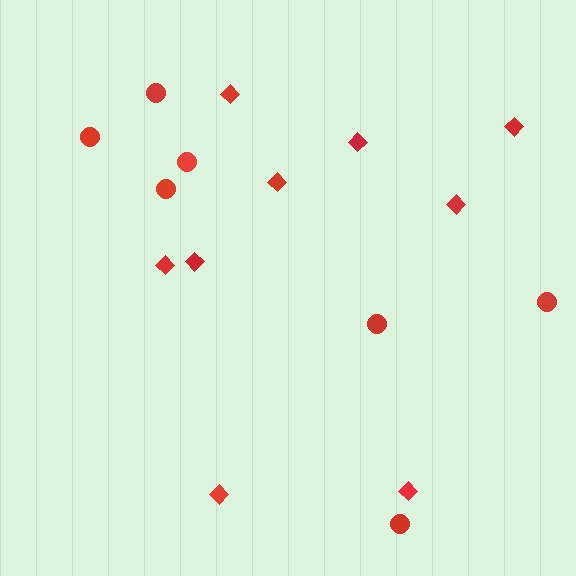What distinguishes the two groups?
There are 2 groups: one group of diamonds (9) and one group of circles (7).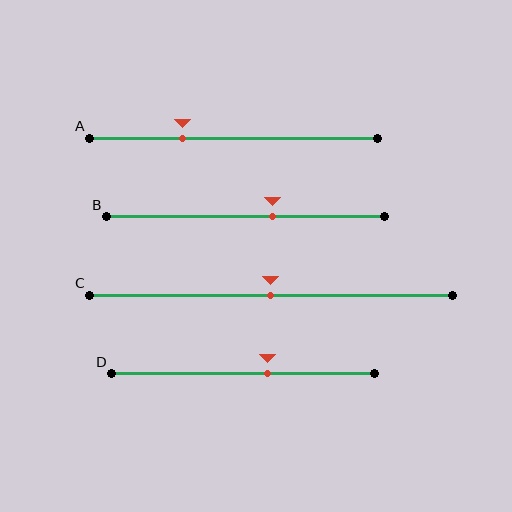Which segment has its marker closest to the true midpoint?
Segment C has its marker closest to the true midpoint.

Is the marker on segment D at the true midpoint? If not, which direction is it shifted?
No, the marker on segment D is shifted to the right by about 9% of the segment length.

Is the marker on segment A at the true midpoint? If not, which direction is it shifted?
No, the marker on segment A is shifted to the left by about 18% of the segment length.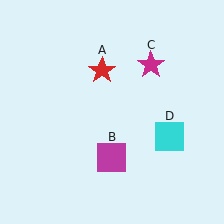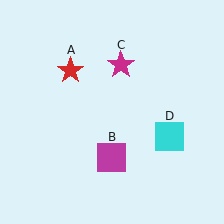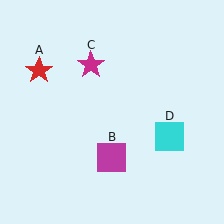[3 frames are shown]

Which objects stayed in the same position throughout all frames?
Magenta square (object B) and cyan square (object D) remained stationary.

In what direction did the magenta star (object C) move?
The magenta star (object C) moved left.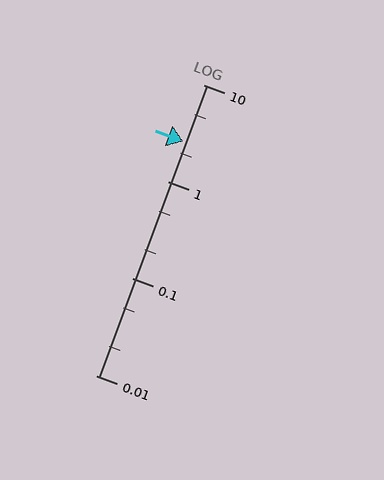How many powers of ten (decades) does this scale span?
The scale spans 3 decades, from 0.01 to 10.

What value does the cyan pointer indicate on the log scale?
The pointer indicates approximately 2.6.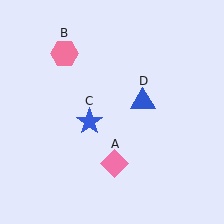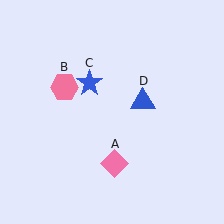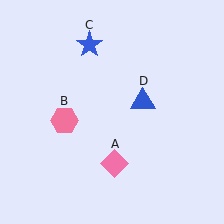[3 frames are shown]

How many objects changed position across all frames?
2 objects changed position: pink hexagon (object B), blue star (object C).